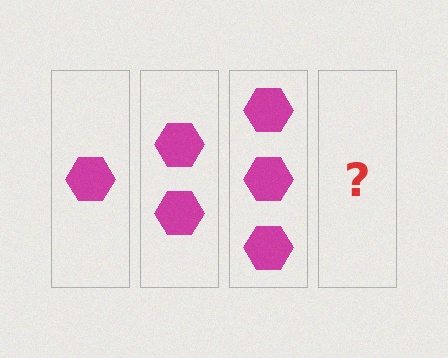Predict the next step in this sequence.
The next step is 4 hexagons.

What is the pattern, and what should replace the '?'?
The pattern is that each step adds one more hexagon. The '?' should be 4 hexagons.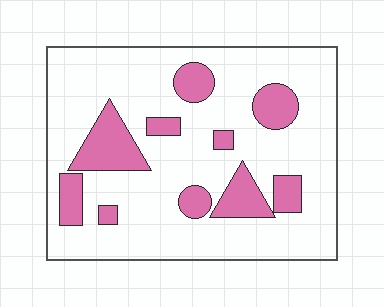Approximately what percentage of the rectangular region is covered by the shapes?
Approximately 20%.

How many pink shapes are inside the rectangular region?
10.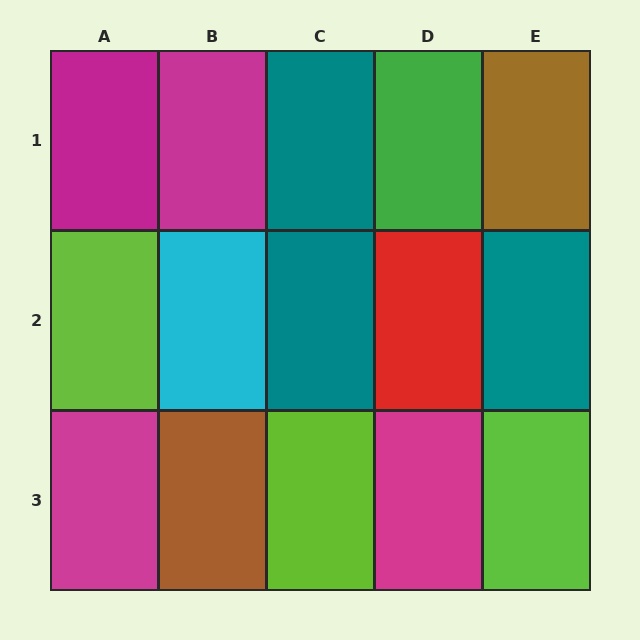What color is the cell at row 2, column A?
Lime.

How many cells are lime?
3 cells are lime.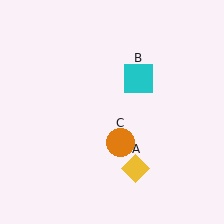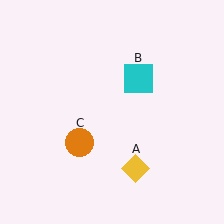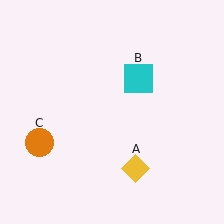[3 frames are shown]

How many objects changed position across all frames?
1 object changed position: orange circle (object C).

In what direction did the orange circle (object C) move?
The orange circle (object C) moved left.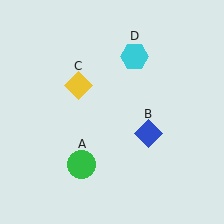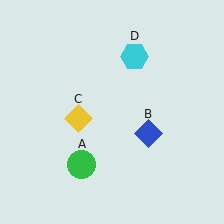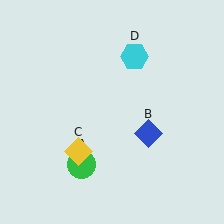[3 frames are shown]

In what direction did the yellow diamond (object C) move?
The yellow diamond (object C) moved down.